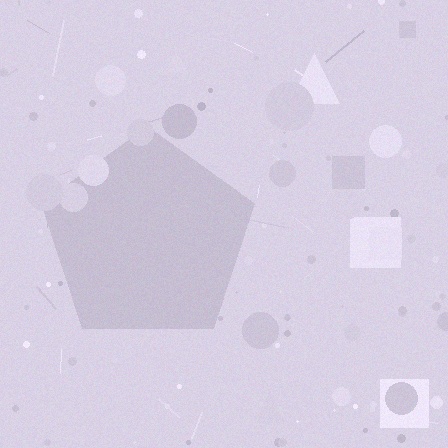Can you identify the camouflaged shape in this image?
The camouflaged shape is a pentagon.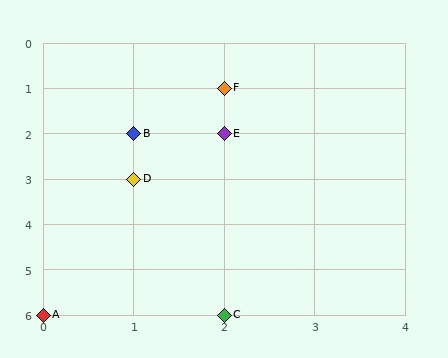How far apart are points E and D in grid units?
Points E and D are 1 column and 1 row apart (about 1.4 grid units diagonally).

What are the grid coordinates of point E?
Point E is at grid coordinates (2, 2).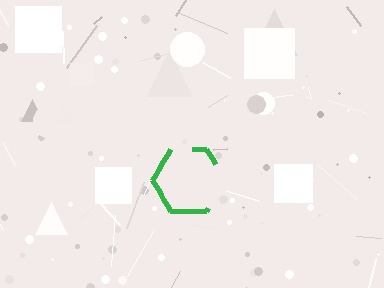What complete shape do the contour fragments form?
The contour fragments form a hexagon.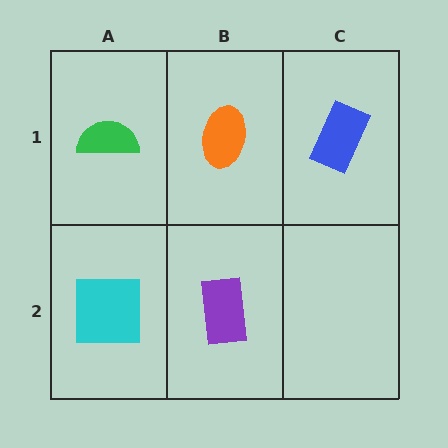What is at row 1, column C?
A blue rectangle.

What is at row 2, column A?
A cyan square.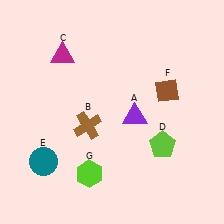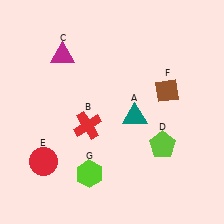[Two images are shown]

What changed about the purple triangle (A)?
In Image 1, A is purple. In Image 2, it changed to teal.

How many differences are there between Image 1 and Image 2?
There are 3 differences between the two images.